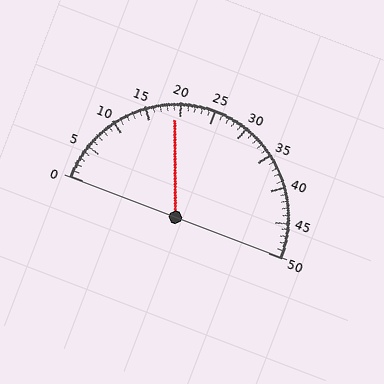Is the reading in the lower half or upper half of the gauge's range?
The reading is in the lower half of the range (0 to 50).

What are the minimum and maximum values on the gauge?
The gauge ranges from 0 to 50.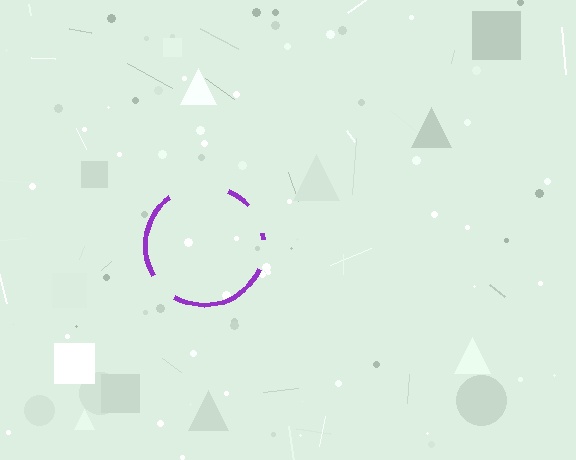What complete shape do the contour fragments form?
The contour fragments form a circle.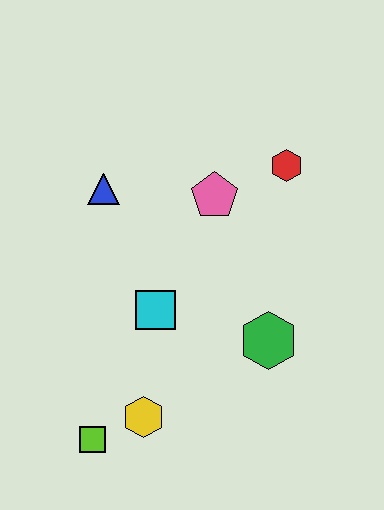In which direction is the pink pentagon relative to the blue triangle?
The pink pentagon is to the right of the blue triangle.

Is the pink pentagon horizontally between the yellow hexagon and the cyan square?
No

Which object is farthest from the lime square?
The red hexagon is farthest from the lime square.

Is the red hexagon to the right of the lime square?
Yes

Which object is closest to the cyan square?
The yellow hexagon is closest to the cyan square.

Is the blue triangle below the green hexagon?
No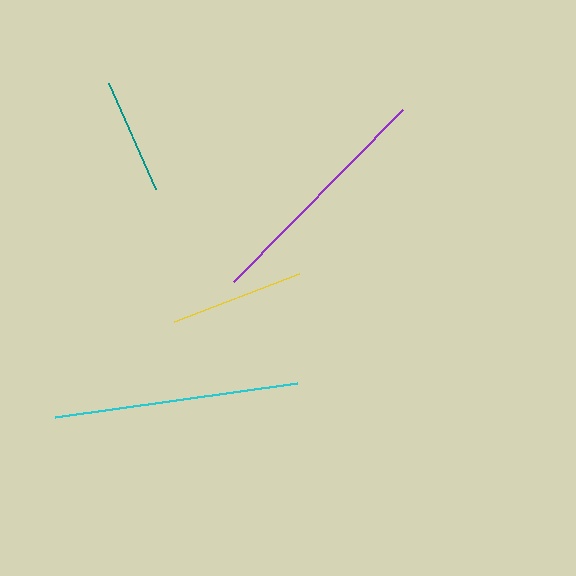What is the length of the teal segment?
The teal segment is approximately 116 pixels long.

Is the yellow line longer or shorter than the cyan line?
The cyan line is longer than the yellow line.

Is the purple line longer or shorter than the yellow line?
The purple line is longer than the yellow line.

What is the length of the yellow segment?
The yellow segment is approximately 133 pixels long.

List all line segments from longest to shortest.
From longest to shortest: cyan, purple, yellow, teal.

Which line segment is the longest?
The cyan line is the longest at approximately 245 pixels.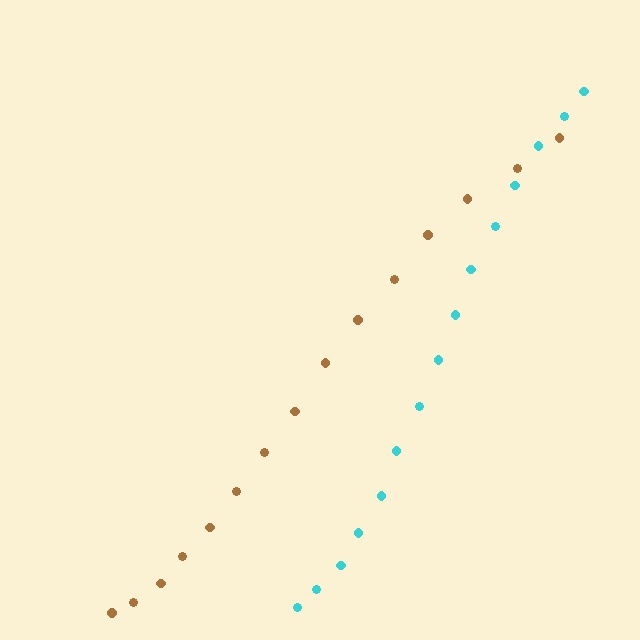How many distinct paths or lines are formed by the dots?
There are 2 distinct paths.